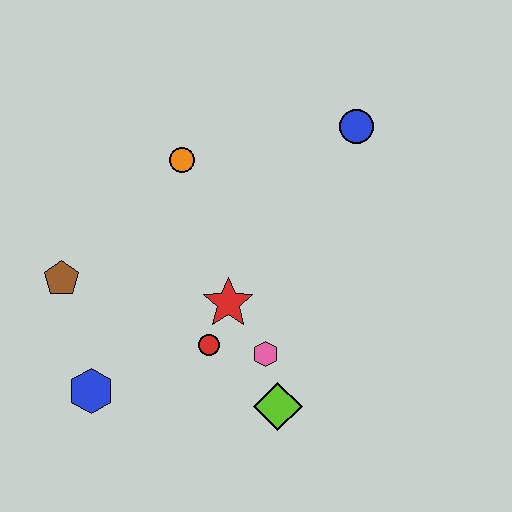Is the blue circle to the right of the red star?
Yes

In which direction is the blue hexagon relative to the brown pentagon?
The blue hexagon is below the brown pentagon.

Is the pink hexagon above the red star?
No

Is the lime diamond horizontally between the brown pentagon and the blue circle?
Yes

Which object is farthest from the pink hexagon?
The blue circle is farthest from the pink hexagon.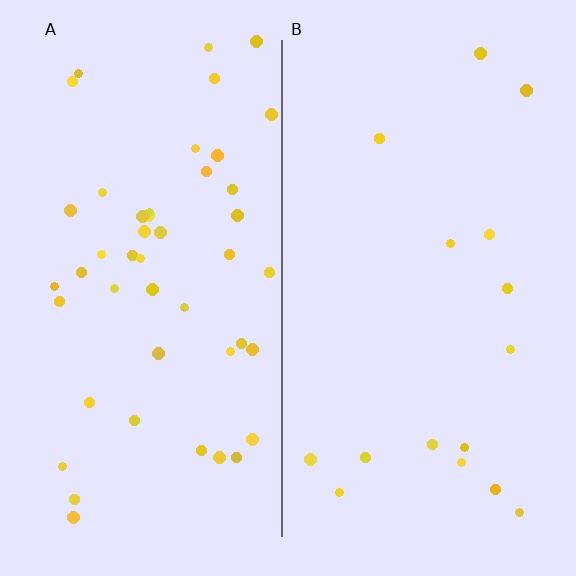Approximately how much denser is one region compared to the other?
Approximately 3.0× — region A over region B.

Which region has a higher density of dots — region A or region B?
A (the left).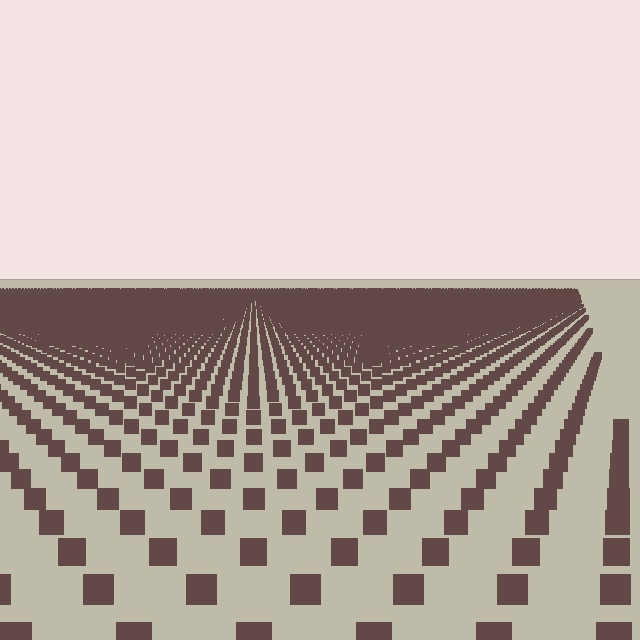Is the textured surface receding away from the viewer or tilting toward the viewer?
The surface is receding away from the viewer. Texture elements get smaller and denser toward the top.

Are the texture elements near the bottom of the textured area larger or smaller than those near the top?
Larger. Near the bottom, elements are closer to the viewer and appear at a bigger on-screen size.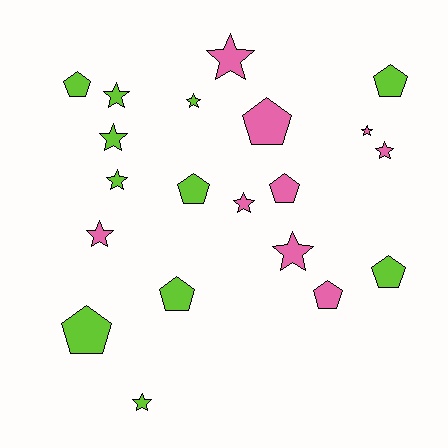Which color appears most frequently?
Lime, with 11 objects.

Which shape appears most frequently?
Star, with 11 objects.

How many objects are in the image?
There are 20 objects.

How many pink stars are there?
There are 6 pink stars.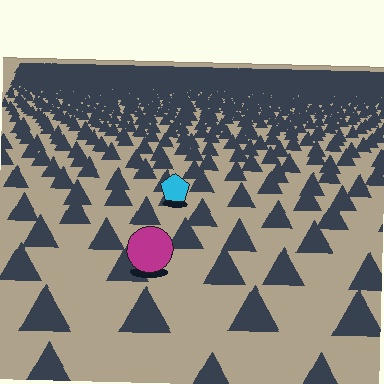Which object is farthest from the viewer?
The cyan pentagon is farthest from the viewer. It appears smaller and the ground texture around it is denser.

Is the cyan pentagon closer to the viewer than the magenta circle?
No. The magenta circle is closer — you can tell from the texture gradient: the ground texture is coarser near it.